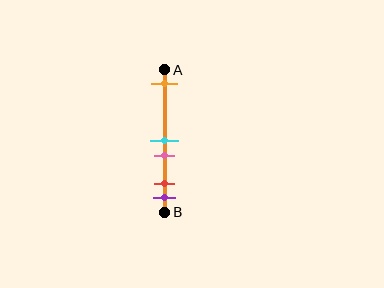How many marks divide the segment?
There are 5 marks dividing the segment.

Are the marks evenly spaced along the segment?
No, the marks are not evenly spaced.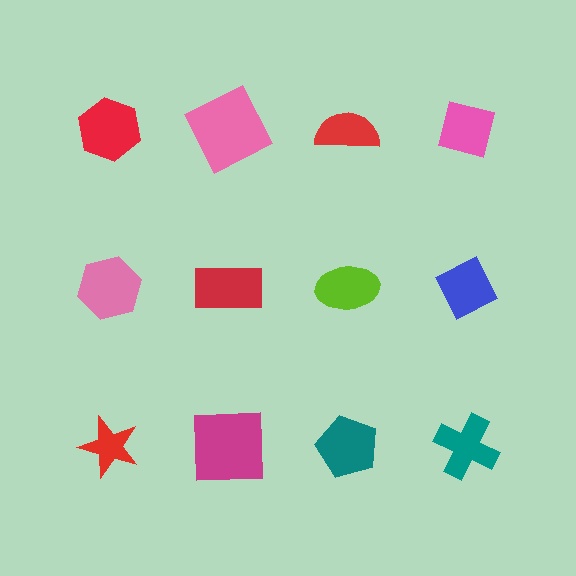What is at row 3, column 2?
A magenta square.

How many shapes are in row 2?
4 shapes.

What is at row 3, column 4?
A teal cross.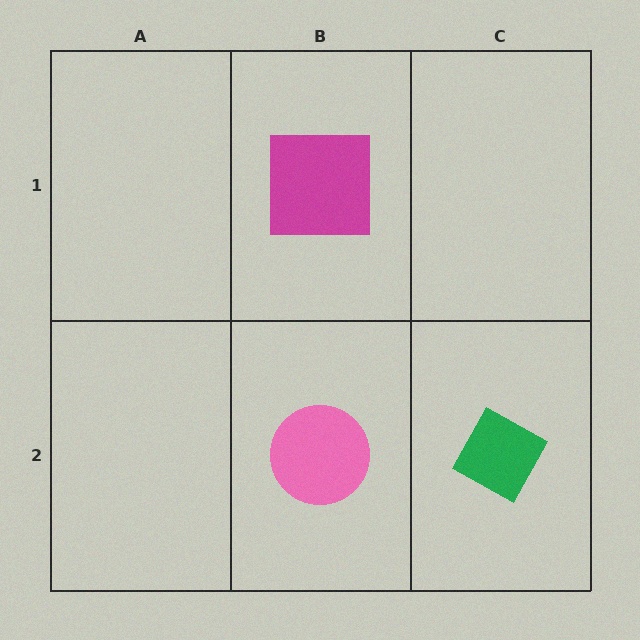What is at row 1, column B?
A magenta square.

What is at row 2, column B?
A pink circle.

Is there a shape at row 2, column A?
No, that cell is empty.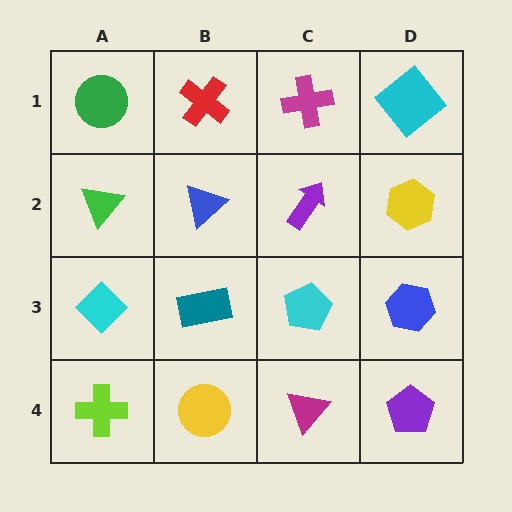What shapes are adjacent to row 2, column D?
A cyan diamond (row 1, column D), a blue hexagon (row 3, column D), a purple arrow (row 2, column C).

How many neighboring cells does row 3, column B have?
4.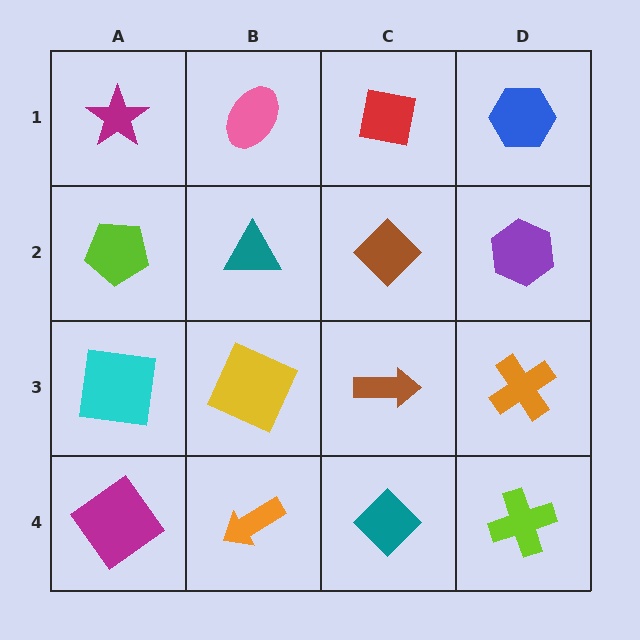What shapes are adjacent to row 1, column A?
A lime pentagon (row 2, column A), a pink ellipse (row 1, column B).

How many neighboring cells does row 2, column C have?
4.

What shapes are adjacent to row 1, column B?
A teal triangle (row 2, column B), a magenta star (row 1, column A), a red square (row 1, column C).